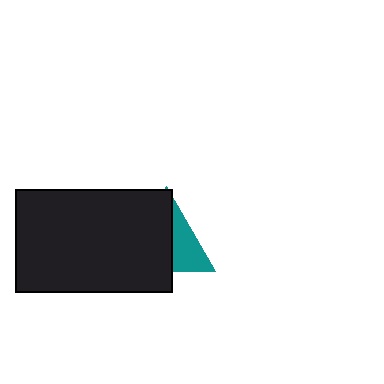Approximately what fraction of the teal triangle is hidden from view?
Roughly 63% of the teal triangle is hidden behind the black rectangle.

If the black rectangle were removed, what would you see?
You would see the complete teal triangle.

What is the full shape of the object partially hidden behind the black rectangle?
The partially hidden object is a teal triangle.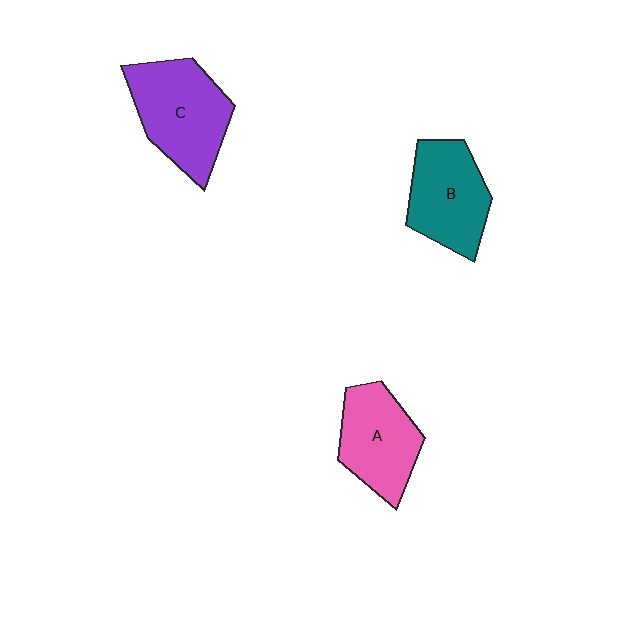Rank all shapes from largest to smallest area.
From largest to smallest: C (purple), B (teal), A (pink).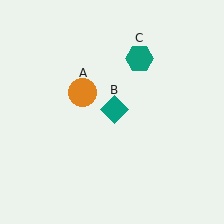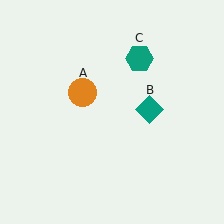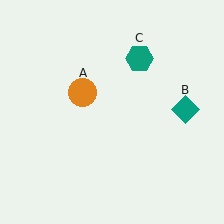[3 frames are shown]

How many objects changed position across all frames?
1 object changed position: teal diamond (object B).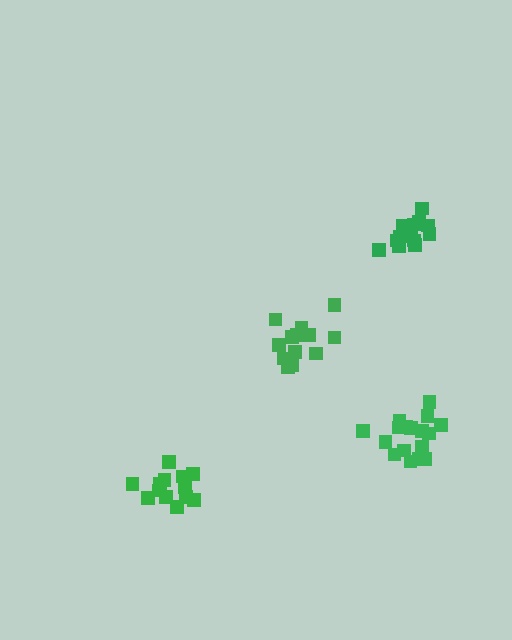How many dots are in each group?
Group 1: 13 dots, Group 2: 18 dots, Group 3: 14 dots, Group 4: 14 dots (59 total).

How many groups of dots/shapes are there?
There are 4 groups.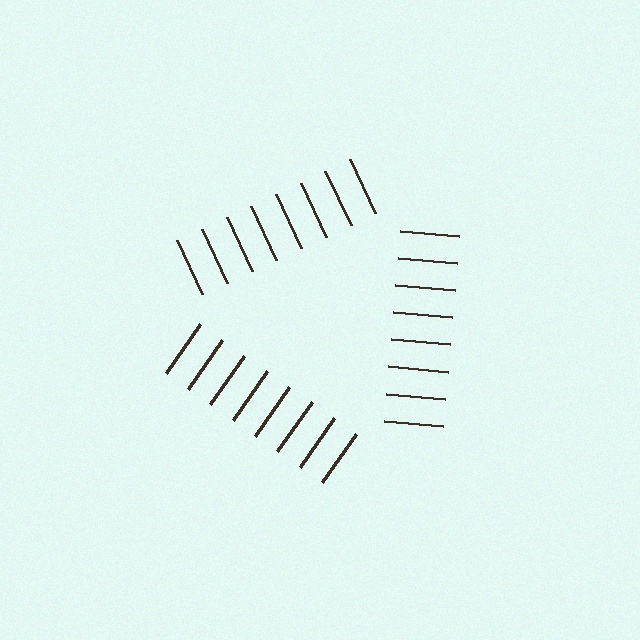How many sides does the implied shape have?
3 sides — the line-ends trace a triangle.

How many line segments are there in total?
24 — 8 along each of the 3 edges.